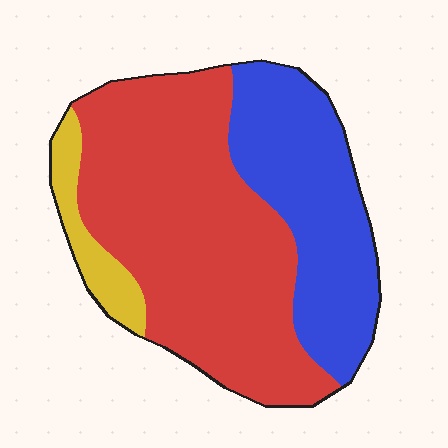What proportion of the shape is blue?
Blue covers around 30% of the shape.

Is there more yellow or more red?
Red.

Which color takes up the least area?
Yellow, at roughly 10%.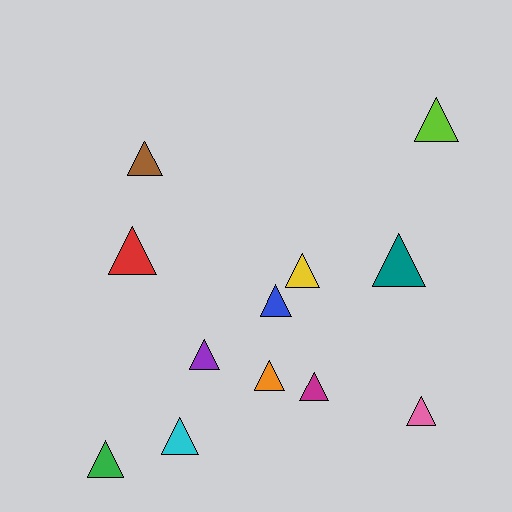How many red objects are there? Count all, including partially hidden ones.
There is 1 red object.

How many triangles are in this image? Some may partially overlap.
There are 12 triangles.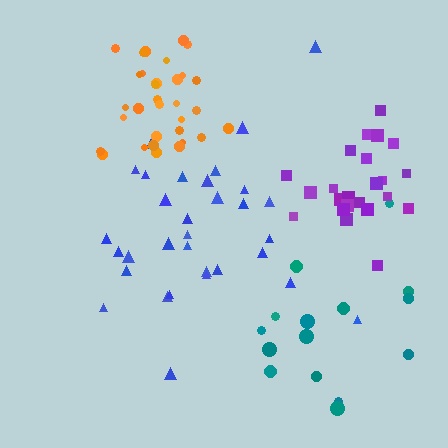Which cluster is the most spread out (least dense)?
Teal.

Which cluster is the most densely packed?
Orange.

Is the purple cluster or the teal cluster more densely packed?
Purple.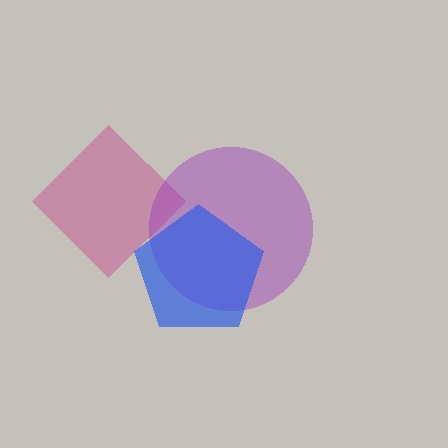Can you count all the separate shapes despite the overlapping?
Yes, there are 3 separate shapes.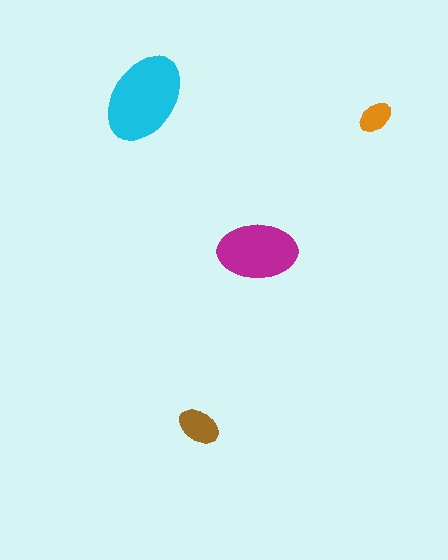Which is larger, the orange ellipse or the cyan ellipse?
The cyan one.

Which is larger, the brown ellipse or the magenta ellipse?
The magenta one.